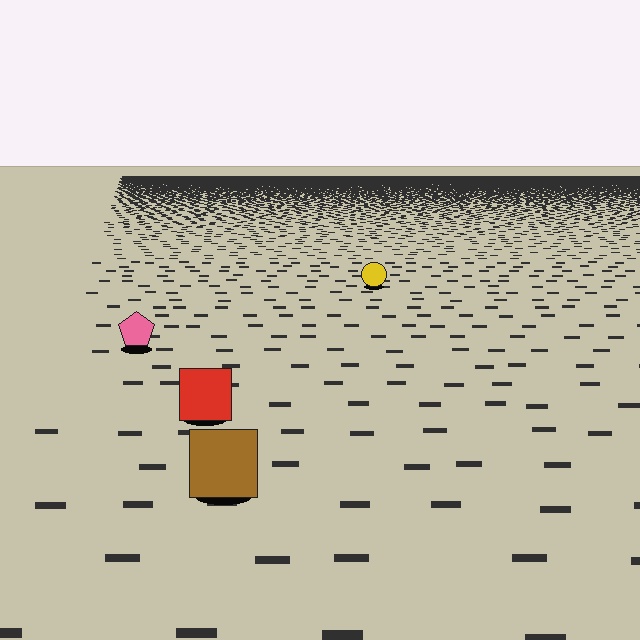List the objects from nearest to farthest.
From nearest to farthest: the brown square, the red square, the pink pentagon, the yellow circle.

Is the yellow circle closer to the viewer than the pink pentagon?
No. The pink pentagon is closer — you can tell from the texture gradient: the ground texture is coarser near it.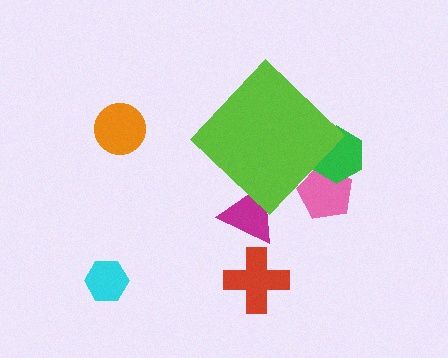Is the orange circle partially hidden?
No, the orange circle is fully visible.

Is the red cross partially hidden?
No, the red cross is fully visible.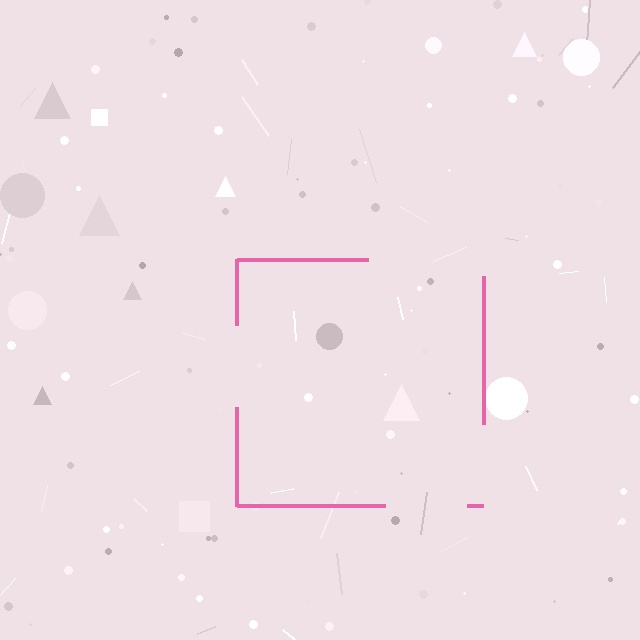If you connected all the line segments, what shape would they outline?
They would outline a square.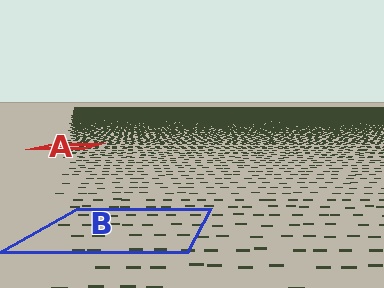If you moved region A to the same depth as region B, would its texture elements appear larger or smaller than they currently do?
They would appear larger. At a closer depth, the same texture elements are projected at a bigger on-screen size.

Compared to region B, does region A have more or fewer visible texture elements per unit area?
Region A has more texture elements per unit area — they are packed more densely because it is farther away.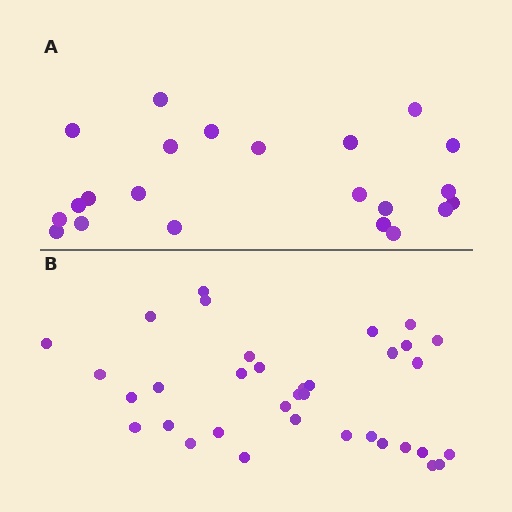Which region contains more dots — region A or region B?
Region B (the bottom region) has more dots.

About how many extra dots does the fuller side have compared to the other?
Region B has approximately 15 more dots than region A.